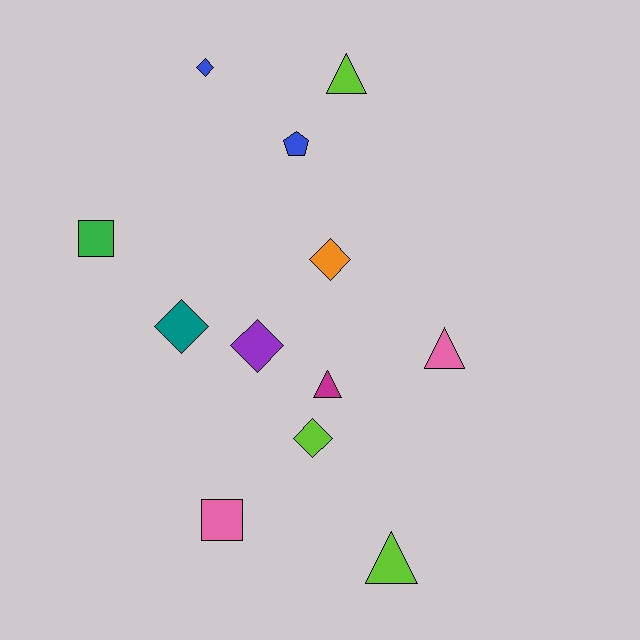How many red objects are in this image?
There are no red objects.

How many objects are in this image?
There are 12 objects.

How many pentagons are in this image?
There is 1 pentagon.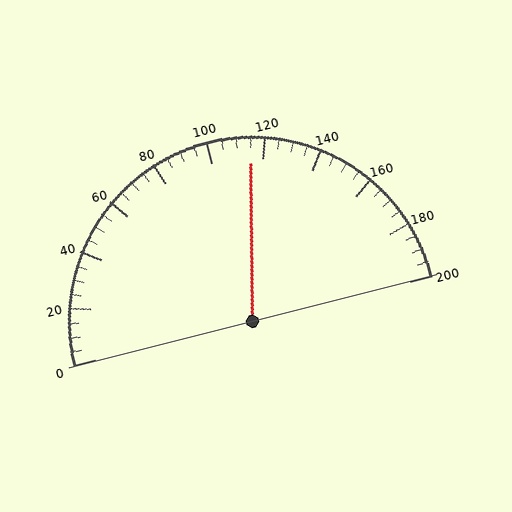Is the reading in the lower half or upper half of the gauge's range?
The reading is in the upper half of the range (0 to 200).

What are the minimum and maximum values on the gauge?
The gauge ranges from 0 to 200.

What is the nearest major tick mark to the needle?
The nearest major tick mark is 120.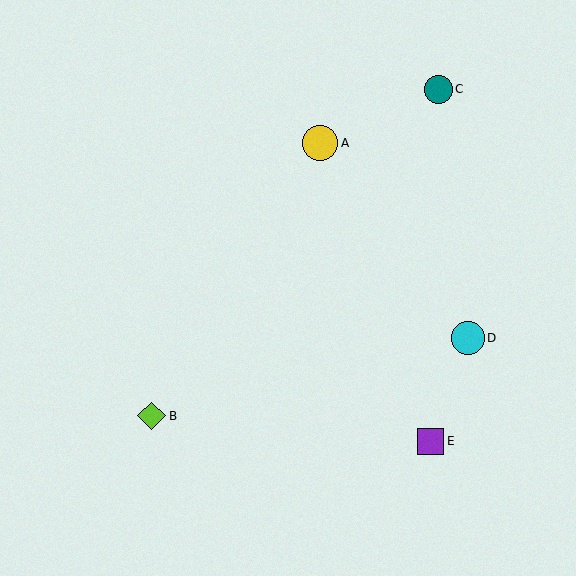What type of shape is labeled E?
Shape E is a purple square.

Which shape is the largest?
The yellow circle (labeled A) is the largest.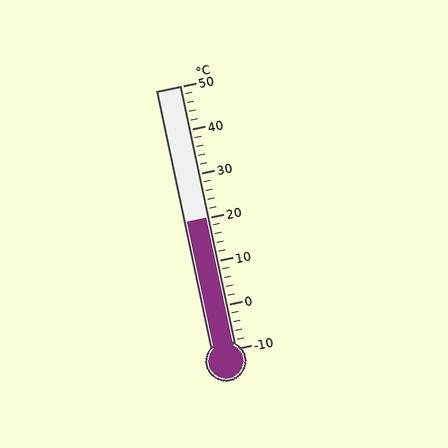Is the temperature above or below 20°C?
The temperature is at 20°C.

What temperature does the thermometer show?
The thermometer shows approximately 20°C.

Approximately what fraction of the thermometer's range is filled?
The thermometer is filled to approximately 50% of its range.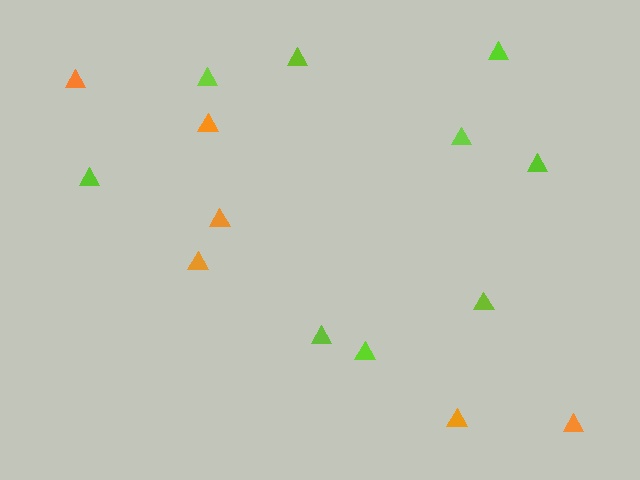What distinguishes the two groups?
There are 2 groups: one group of orange triangles (6) and one group of lime triangles (9).